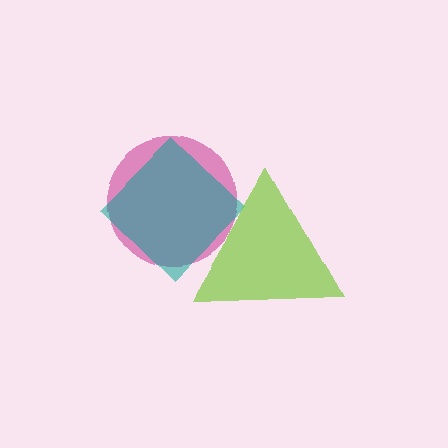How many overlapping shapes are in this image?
There are 3 overlapping shapes in the image.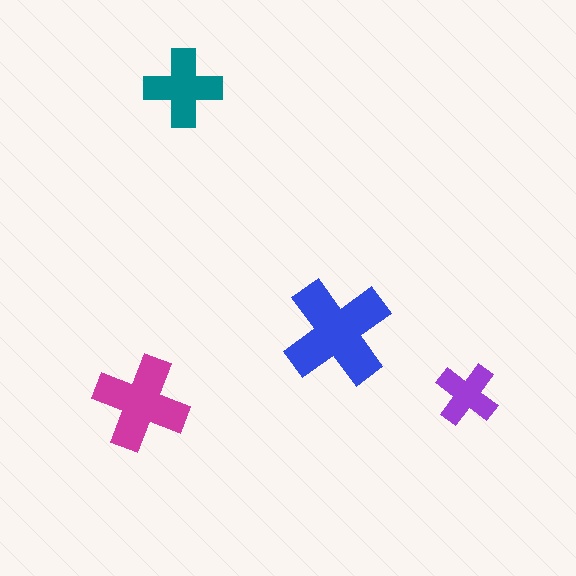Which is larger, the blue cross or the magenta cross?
The blue one.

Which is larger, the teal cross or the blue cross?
The blue one.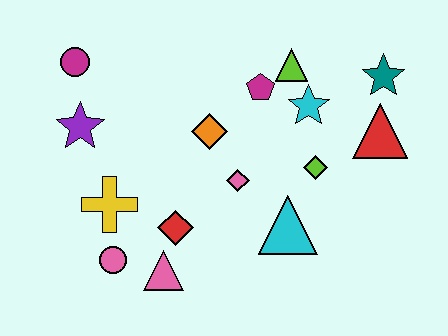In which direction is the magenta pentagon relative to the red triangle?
The magenta pentagon is to the left of the red triangle.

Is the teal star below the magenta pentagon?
No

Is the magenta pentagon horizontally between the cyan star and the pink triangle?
Yes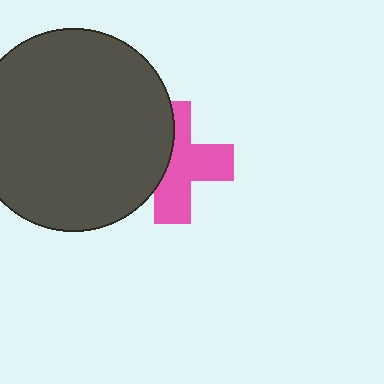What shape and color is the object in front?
The object in front is a dark gray circle.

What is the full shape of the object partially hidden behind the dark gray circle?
The partially hidden object is a pink cross.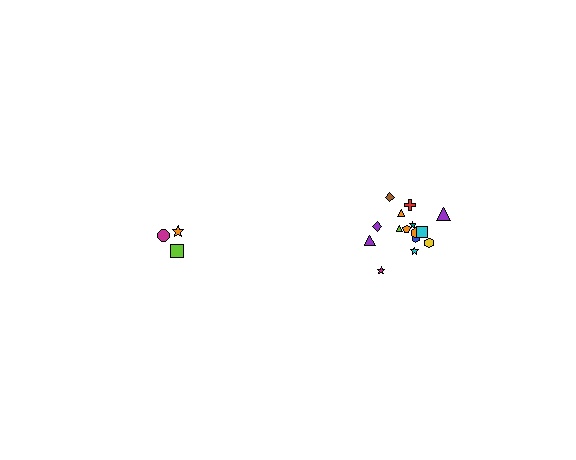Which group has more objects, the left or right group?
The right group.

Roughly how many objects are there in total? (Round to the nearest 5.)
Roughly 20 objects in total.